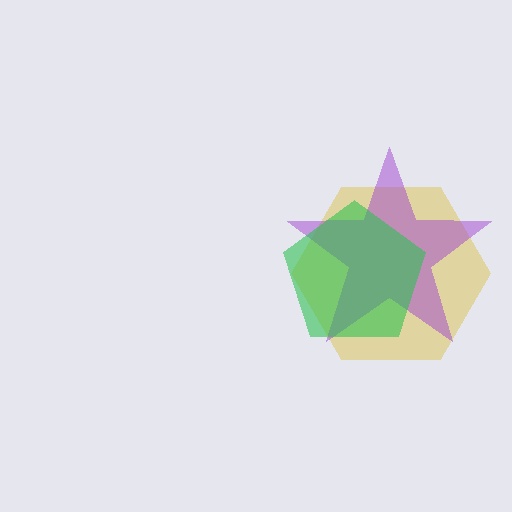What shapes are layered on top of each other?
The layered shapes are: a yellow hexagon, a purple star, a green pentagon.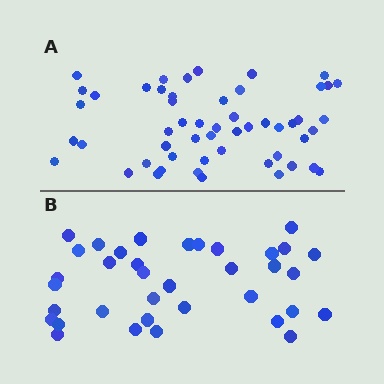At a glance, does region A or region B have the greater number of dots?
Region A (the top region) has more dots.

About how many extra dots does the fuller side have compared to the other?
Region A has approximately 15 more dots than region B.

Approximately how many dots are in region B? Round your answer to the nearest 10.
About 40 dots. (The exact count is 36, which rounds to 40.)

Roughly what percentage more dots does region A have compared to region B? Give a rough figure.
About 45% more.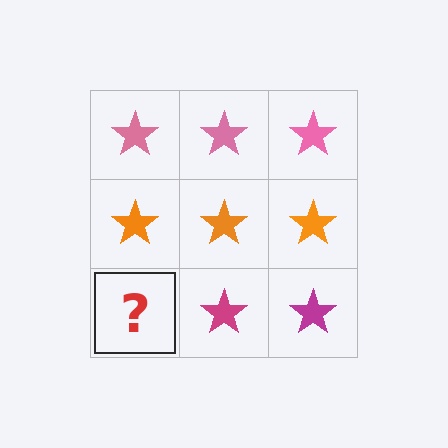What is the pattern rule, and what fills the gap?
The rule is that each row has a consistent color. The gap should be filled with a magenta star.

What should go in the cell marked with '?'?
The missing cell should contain a magenta star.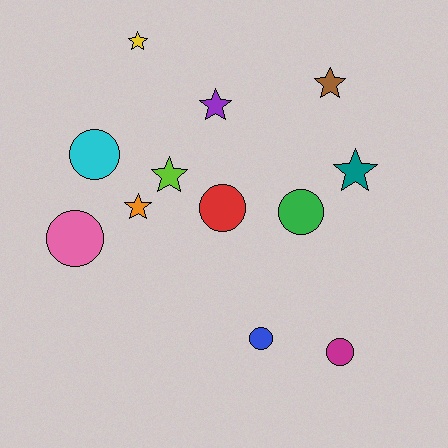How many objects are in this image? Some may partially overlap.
There are 12 objects.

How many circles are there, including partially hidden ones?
There are 6 circles.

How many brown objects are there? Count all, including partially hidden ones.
There is 1 brown object.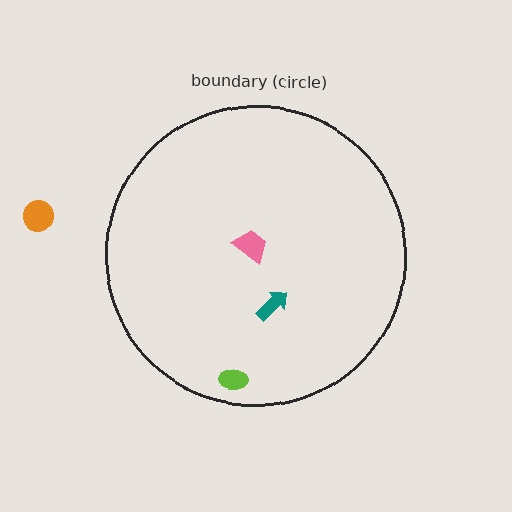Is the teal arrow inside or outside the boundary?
Inside.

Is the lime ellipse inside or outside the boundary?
Inside.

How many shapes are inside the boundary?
3 inside, 1 outside.